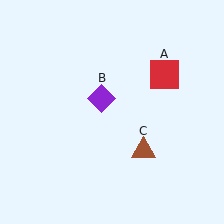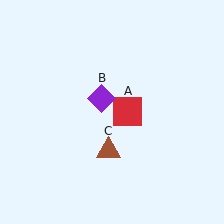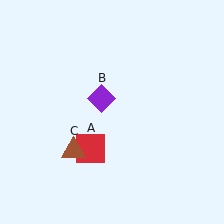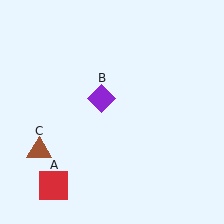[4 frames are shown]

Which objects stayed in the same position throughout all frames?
Purple diamond (object B) remained stationary.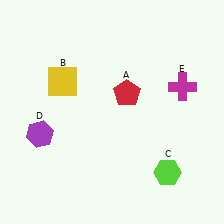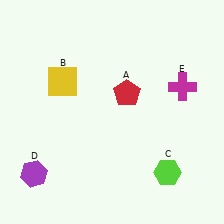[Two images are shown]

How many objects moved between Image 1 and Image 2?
1 object moved between the two images.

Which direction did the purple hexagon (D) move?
The purple hexagon (D) moved down.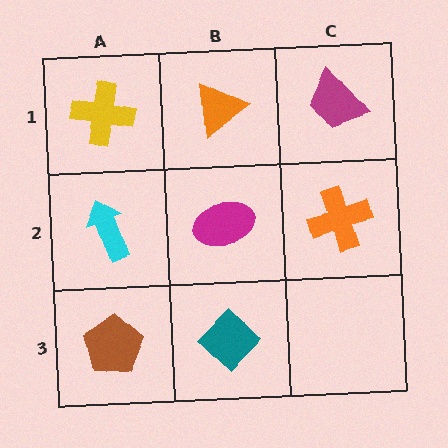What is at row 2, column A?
A cyan arrow.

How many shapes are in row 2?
3 shapes.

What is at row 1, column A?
A yellow cross.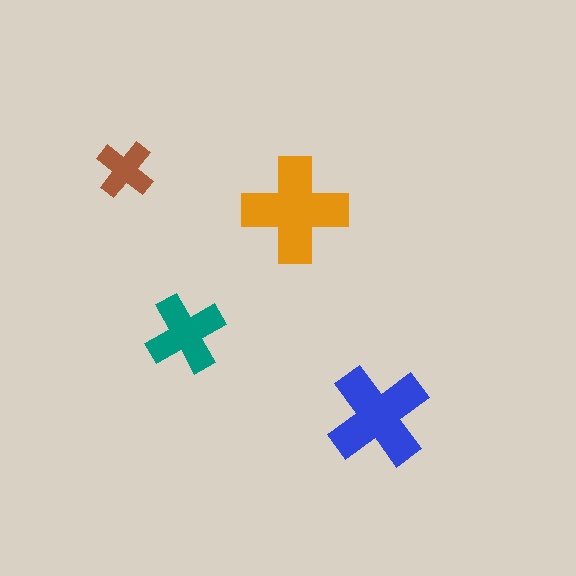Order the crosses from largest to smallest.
the orange one, the blue one, the teal one, the brown one.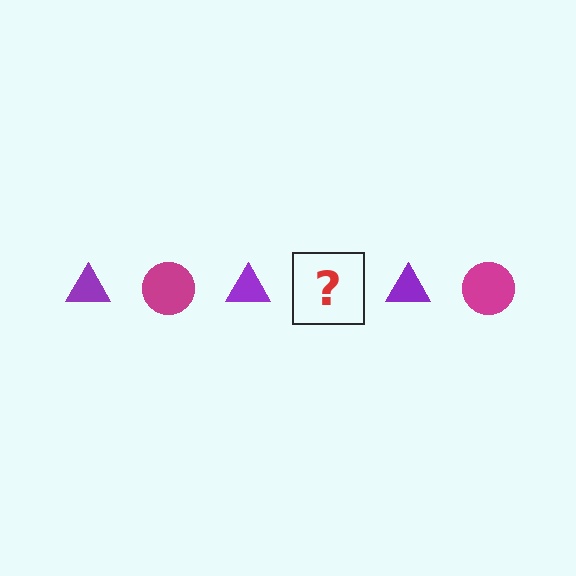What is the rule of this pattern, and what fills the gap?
The rule is that the pattern alternates between purple triangle and magenta circle. The gap should be filled with a magenta circle.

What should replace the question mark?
The question mark should be replaced with a magenta circle.